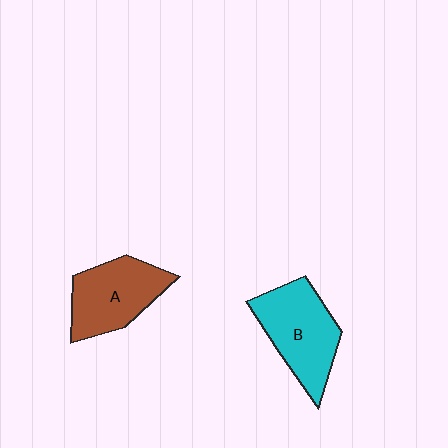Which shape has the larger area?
Shape B (cyan).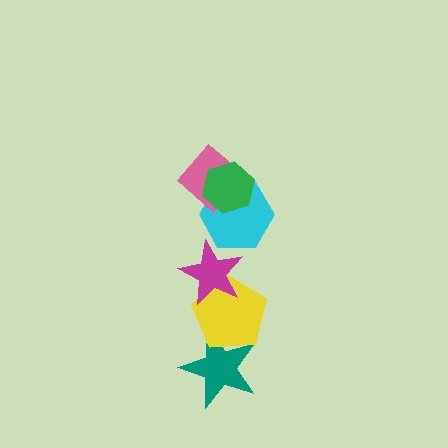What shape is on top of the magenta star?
The cyan hexagon is on top of the magenta star.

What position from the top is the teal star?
The teal star is 6th from the top.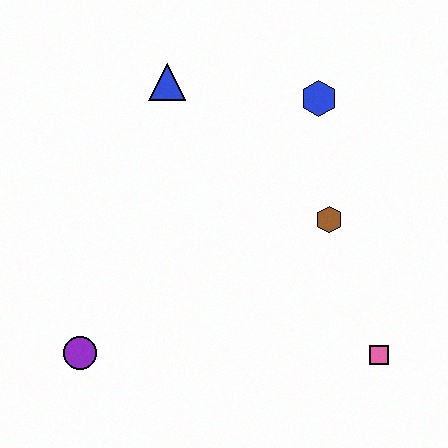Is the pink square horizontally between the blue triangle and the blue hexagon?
No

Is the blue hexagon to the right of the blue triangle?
Yes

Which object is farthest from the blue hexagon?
The purple circle is farthest from the blue hexagon.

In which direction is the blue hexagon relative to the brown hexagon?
The blue hexagon is above the brown hexagon.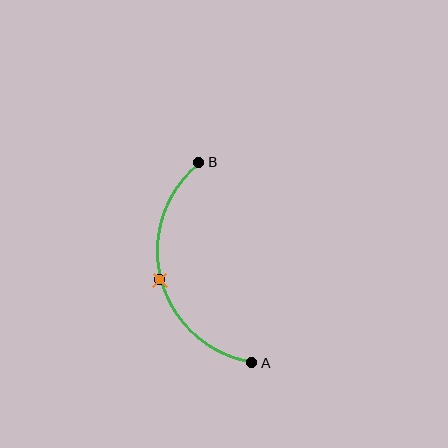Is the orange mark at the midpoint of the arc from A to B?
Yes. The orange mark lies on the arc at equal arc-length from both A and B — it is the arc midpoint.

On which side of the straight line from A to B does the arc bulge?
The arc bulges to the left of the straight line connecting A and B.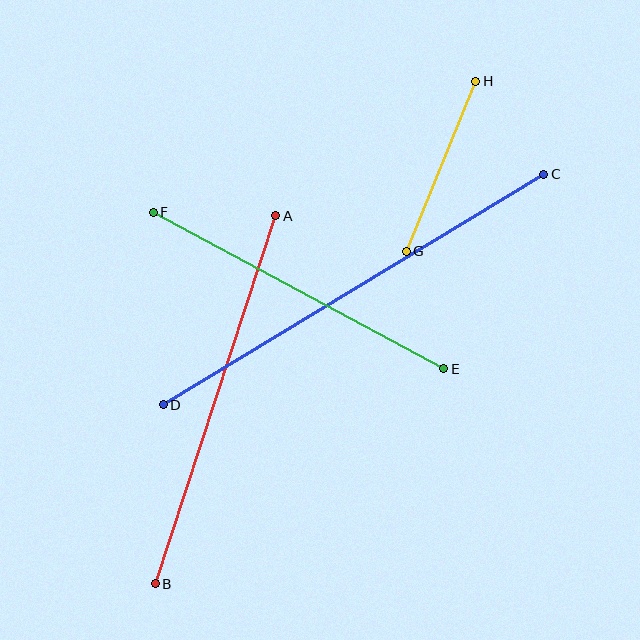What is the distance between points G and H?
The distance is approximately 184 pixels.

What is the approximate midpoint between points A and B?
The midpoint is at approximately (215, 400) pixels.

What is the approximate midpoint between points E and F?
The midpoint is at approximately (298, 291) pixels.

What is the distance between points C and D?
The distance is approximately 445 pixels.